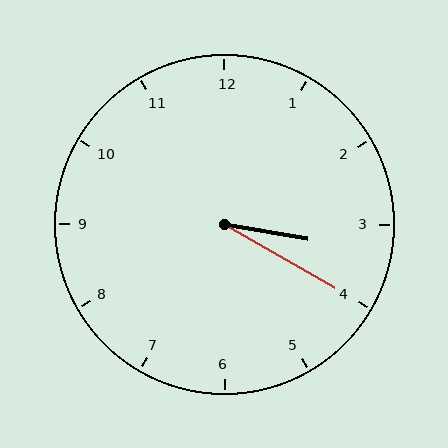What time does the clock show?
3:20.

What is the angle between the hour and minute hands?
Approximately 20 degrees.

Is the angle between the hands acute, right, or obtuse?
It is acute.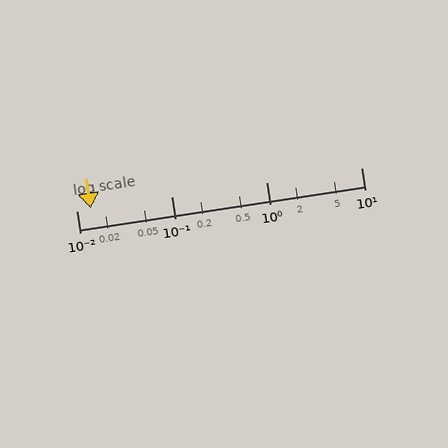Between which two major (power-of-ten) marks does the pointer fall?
The pointer is between 0.01 and 0.1.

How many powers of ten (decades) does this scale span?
The scale spans 3 decades, from 0.01 to 10.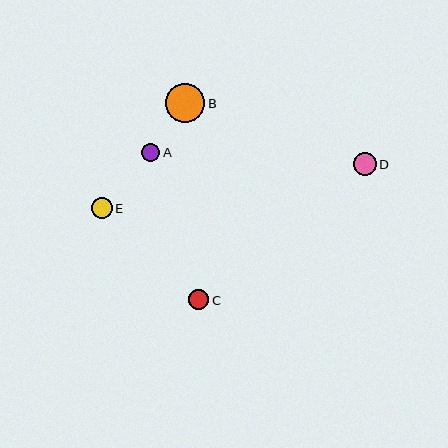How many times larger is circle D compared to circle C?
Circle D is approximately 1.2 times the size of circle C.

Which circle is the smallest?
Circle A is the smallest with a size of approximately 18 pixels.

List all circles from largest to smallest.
From largest to smallest: B, D, E, C, A.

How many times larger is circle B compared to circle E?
Circle B is approximately 1.9 times the size of circle E.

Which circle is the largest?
Circle B is the largest with a size of approximately 39 pixels.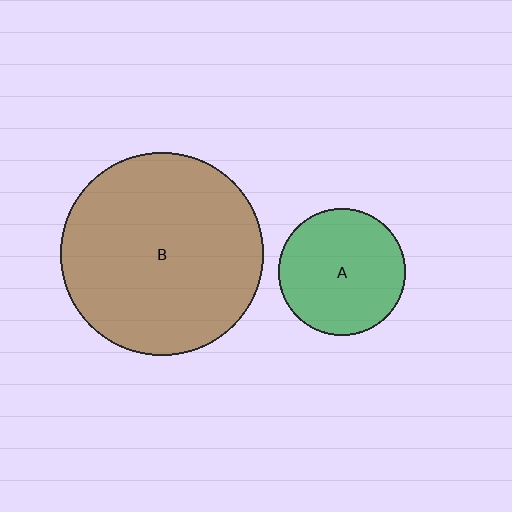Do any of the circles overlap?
No, none of the circles overlap.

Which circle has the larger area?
Circle B (brown).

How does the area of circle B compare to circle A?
Approximately 2.6 times.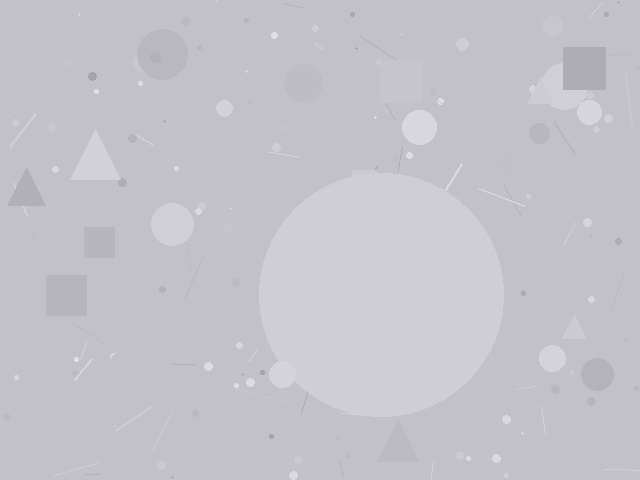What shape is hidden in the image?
A circle is hidden in the image.